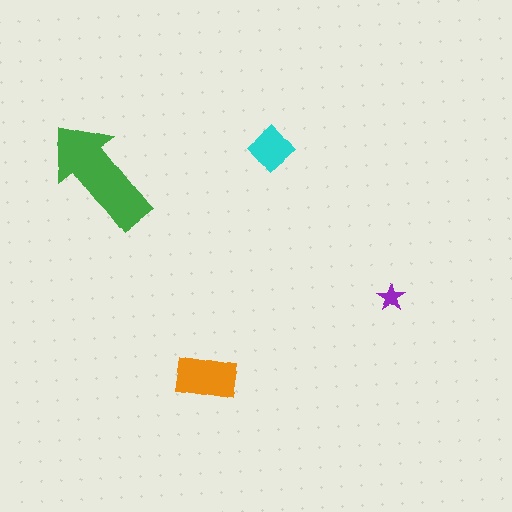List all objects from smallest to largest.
The purple star, the cyan diamond, the orange rectangle, the green arrow.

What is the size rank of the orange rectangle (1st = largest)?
2nd.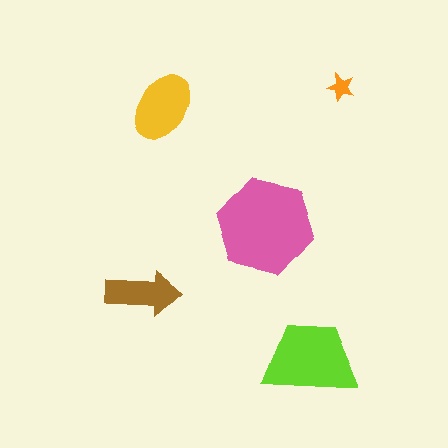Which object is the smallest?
The orange star.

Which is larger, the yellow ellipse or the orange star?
The yellow ellipse.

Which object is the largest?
The pink hexagon.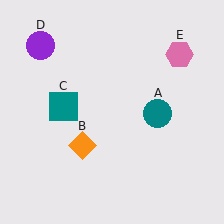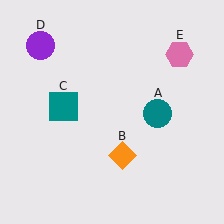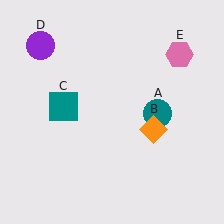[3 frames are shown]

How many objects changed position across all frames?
1 object changed position: orange diamond (object B).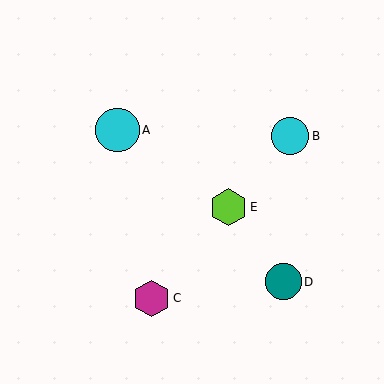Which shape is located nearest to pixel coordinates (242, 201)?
The lime hexagon (labeled E) at (229, 207) is nearest to that location.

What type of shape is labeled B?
Shape B is a cyan circle.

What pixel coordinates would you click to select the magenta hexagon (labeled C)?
Click at (151, 298) to select the magenta hexagon C.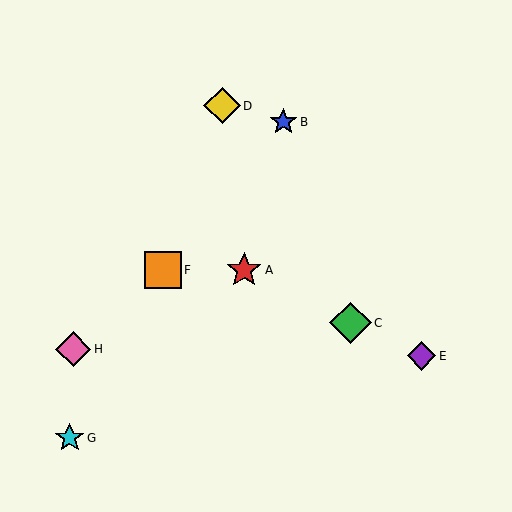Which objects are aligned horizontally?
Objects A, F are aligned horizontally.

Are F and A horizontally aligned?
Yes, both are at y≈270.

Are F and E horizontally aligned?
No, F is at y≈270 and E is at y≈356.